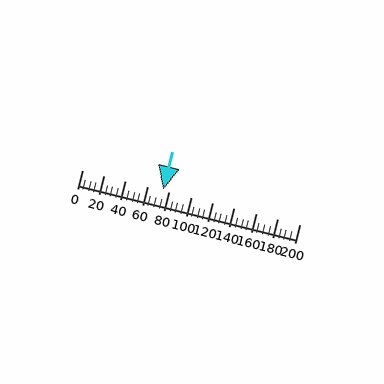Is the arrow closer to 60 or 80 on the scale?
The arrow is closer to 80.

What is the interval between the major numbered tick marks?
The major tick marks are spaced 20 units apart.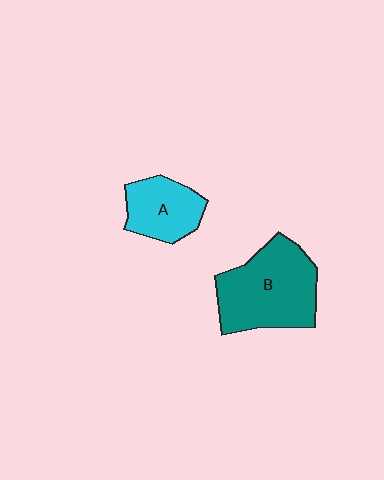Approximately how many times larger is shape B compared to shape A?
Approximately 1.8 times.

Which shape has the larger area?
Shape B (teal).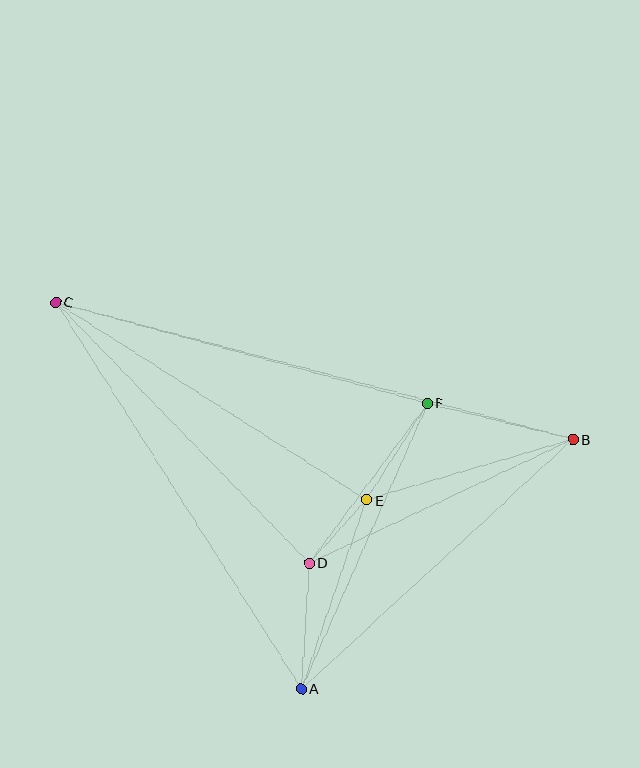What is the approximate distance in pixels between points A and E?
The distance between A and E is approximately 200 pixels.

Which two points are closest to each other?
Points D and E are closest to each other.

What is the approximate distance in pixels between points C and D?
The distance between C and D is approximately 363 pixels.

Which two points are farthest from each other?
Points B and C are farthest from each other.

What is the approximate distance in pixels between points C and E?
The distance between C and E is approximately 368 pixels.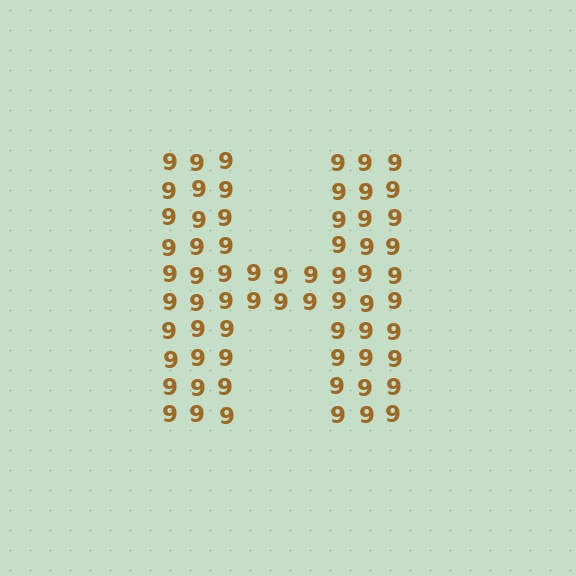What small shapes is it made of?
It is made of small digit 9's.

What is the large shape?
The large shape is the letter H.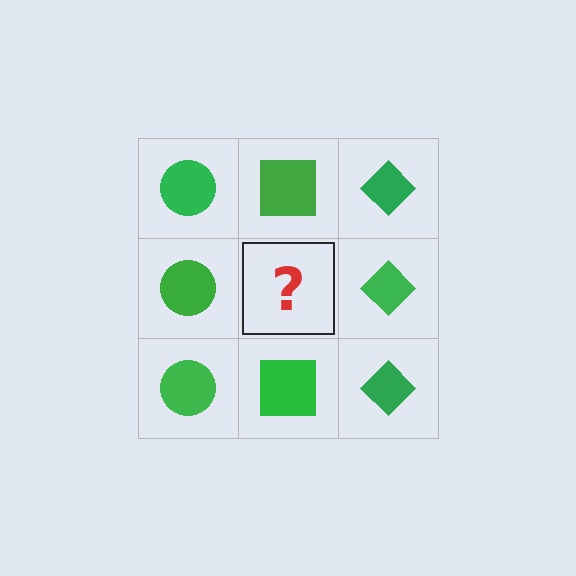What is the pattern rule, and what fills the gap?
The rule is that each column has a consistent shape. The gap should be filled with a green square.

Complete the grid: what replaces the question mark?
The question mark should be replaced with a green square.